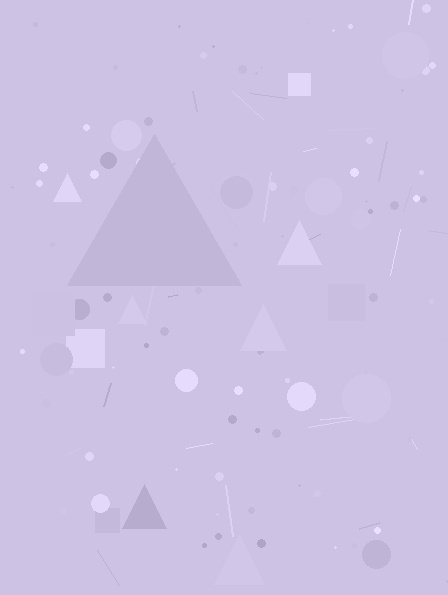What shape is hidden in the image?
A triangle is hidden in the image.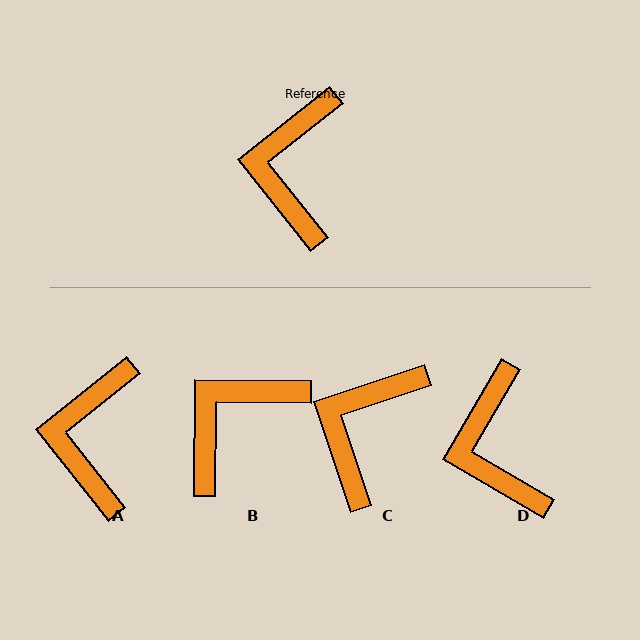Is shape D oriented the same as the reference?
No, it is off by about 21 degrees.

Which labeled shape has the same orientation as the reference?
A.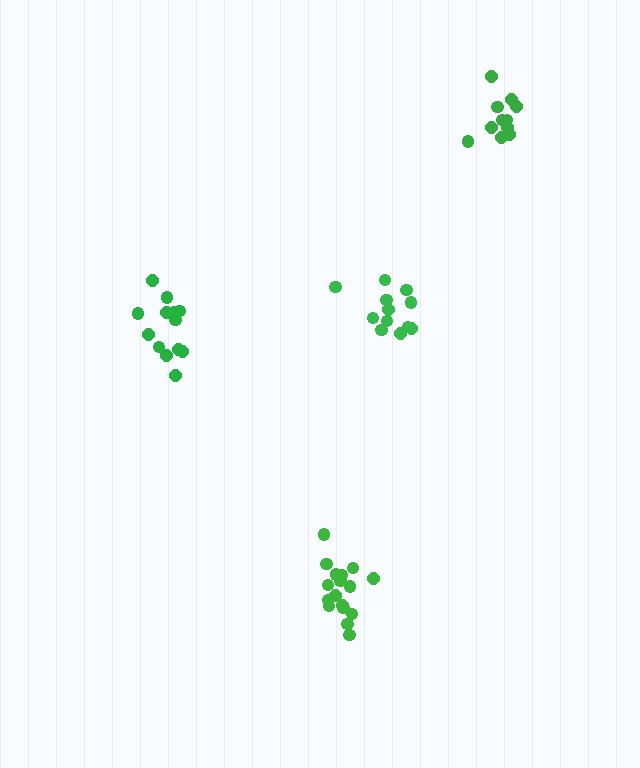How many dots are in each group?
Group 1: 17 dots, Group 2: 11 dots, Group 3: 12 dots, Group 4: 13 dots (53 total).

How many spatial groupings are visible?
There are 4 spatial groupings.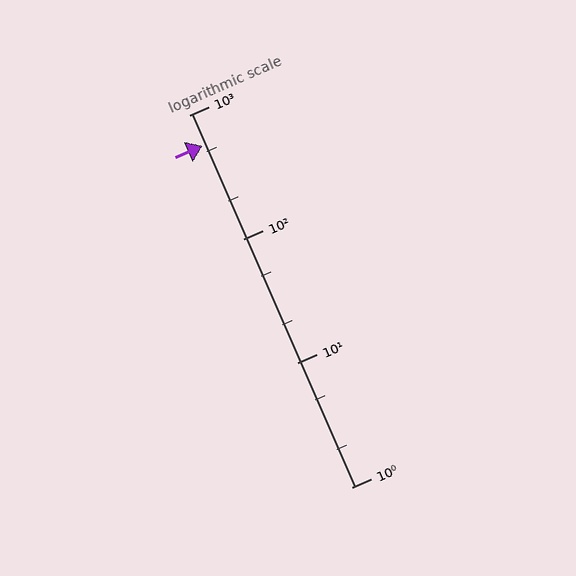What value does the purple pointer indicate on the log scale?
The pointer indicates approximately 570.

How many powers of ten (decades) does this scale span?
The scale spans 3 decades, from 1 to 1000.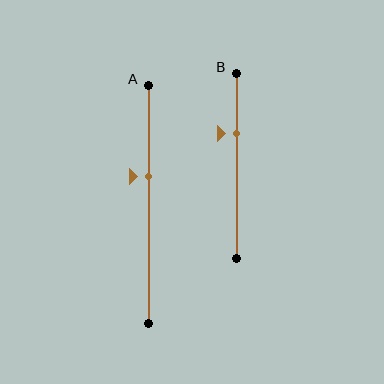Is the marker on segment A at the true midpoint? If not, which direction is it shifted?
No, the marker on segment A is shifted upward by about 12% of the segment length.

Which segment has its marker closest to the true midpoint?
Segment A has its marker closest to the true midpoint.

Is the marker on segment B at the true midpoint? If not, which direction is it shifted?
No, the marker on segment B is shifted upward by about 18% of the segment length.